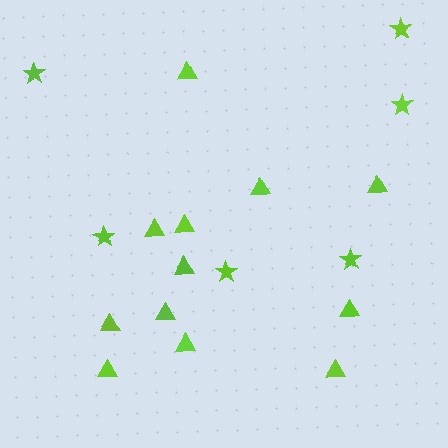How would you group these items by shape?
There are 2 groups: one group of triangles (12) and one group of stars (6).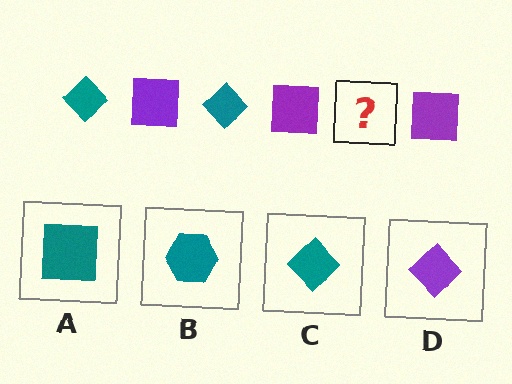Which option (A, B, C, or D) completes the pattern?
C.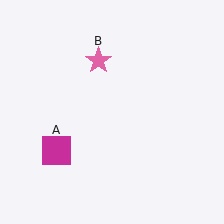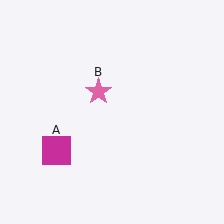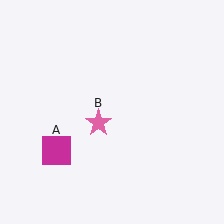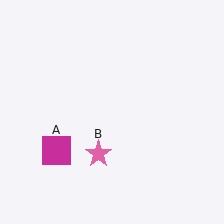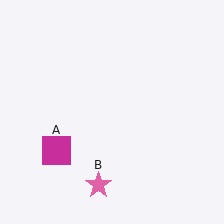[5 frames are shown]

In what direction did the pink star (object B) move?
The pink star (object B) moved down.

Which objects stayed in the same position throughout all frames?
Magenta square (object A) remained stationary.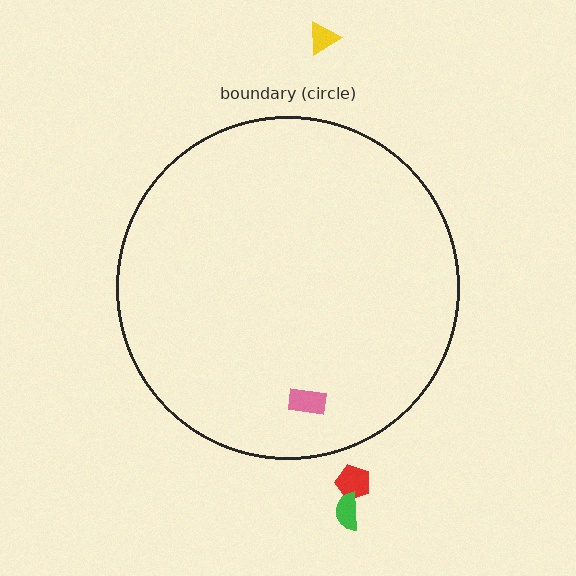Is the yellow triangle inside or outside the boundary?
Outside.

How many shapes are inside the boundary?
1 inside, 3 outside.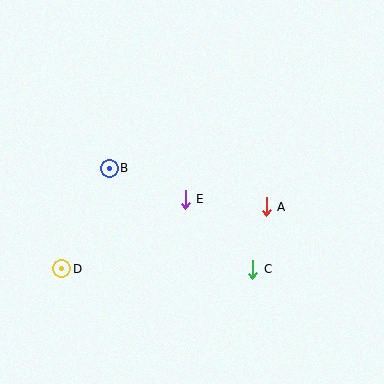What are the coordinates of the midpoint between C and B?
The midpoint between C and B is at (181, 219).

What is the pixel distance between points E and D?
The distance between E and D is 142 pixels.